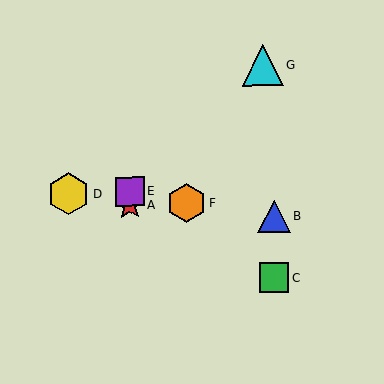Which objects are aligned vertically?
Objects A, E are aligned vertically.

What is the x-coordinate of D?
Object D is at x≈69.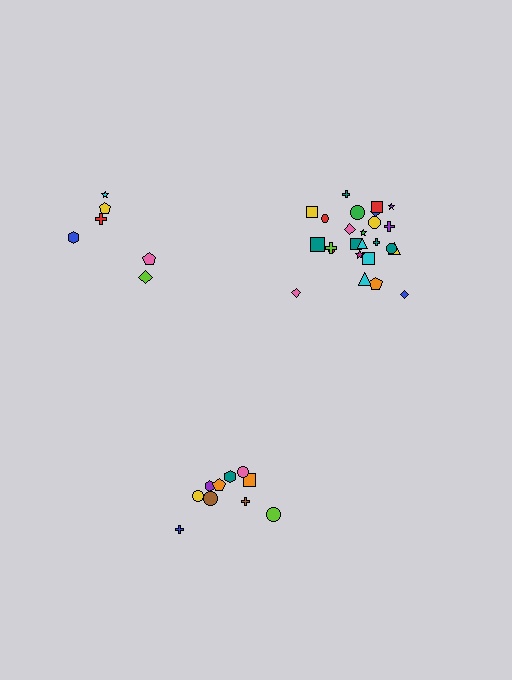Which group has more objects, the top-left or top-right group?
The top-right group.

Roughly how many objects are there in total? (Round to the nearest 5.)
Roughly 40 objects in total.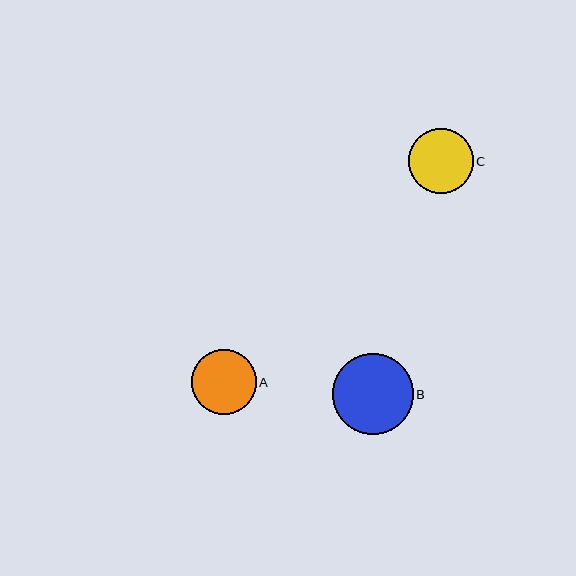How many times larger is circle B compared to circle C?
Circle B is approximately 1.2 times the size of circle C.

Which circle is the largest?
Circle B is the largest with a size of approximately 81 pixels.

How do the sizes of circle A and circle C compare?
Circle A and circle C are approximately the same size.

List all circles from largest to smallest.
From largest to smallest: B, A, C.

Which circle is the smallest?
Circle C is the smallest with a size of approximately 65 pixels.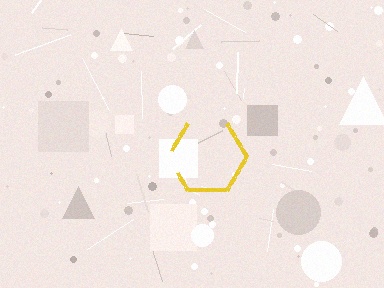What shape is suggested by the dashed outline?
The dashed outline suggests a hexagon.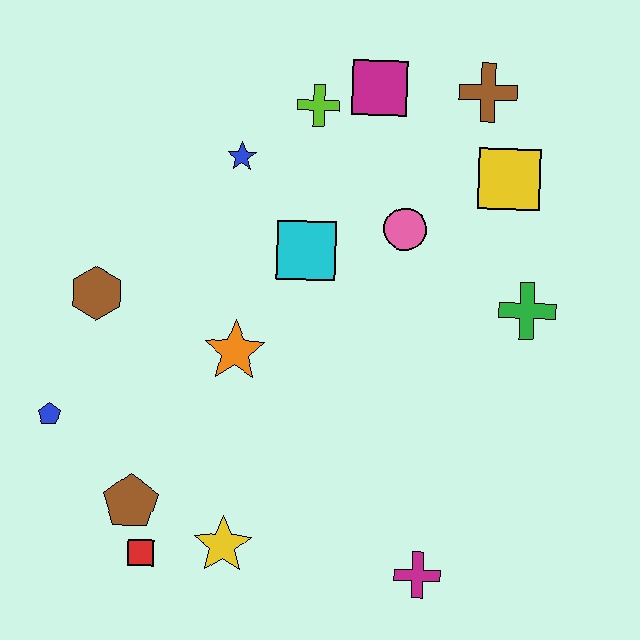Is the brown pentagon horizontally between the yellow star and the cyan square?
No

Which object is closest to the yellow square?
The brown cross is closest to the yellow square.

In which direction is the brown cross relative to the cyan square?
The brown cross is to the right of the cyan square.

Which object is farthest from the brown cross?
The red square is farthest from the brown cross.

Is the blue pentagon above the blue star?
No